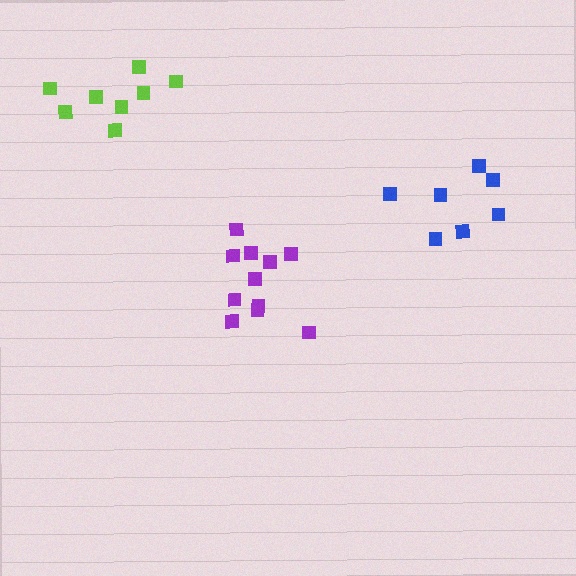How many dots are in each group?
Group 1: 11 dots, Group 2: 8 dots, Group 3: 7 dots (26 total).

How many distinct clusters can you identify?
There are 3 distinct clusters.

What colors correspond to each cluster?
The clusters are colored: purple, lime, blue.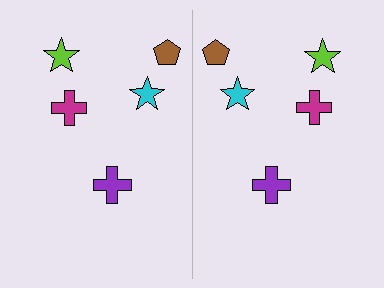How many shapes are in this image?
There are 10 shapes in this image.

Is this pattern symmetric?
Yes, this pattern has bilateral (reflection) symmetry.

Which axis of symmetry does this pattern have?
The pattern has a vertical axis of symmetry running through the center of the image.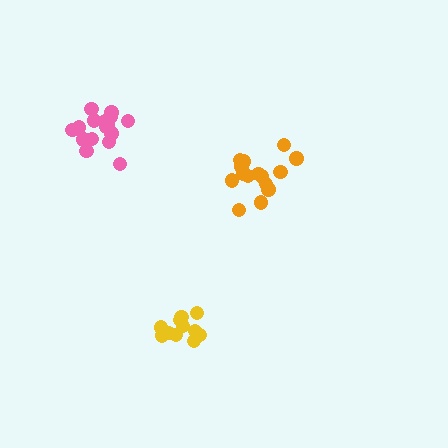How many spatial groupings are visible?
There are 3 spatial groupings.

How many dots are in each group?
Group 1: 16 dots, Group 2: 11 dots, Group 3: 16 dots (43 total).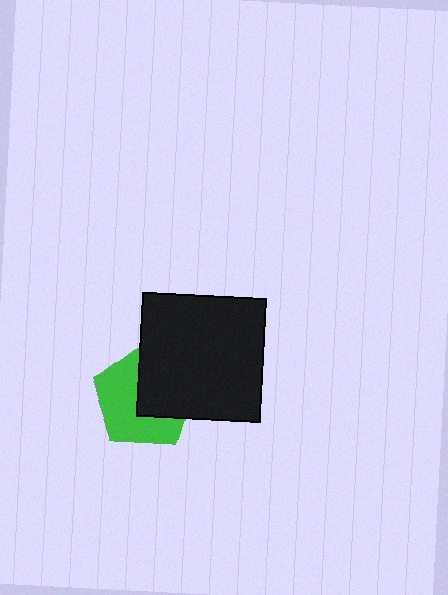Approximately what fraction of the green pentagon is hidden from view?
Roughly 46% of the green pentagon is hidden behind the black square.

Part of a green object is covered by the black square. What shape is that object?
It is a pentagon.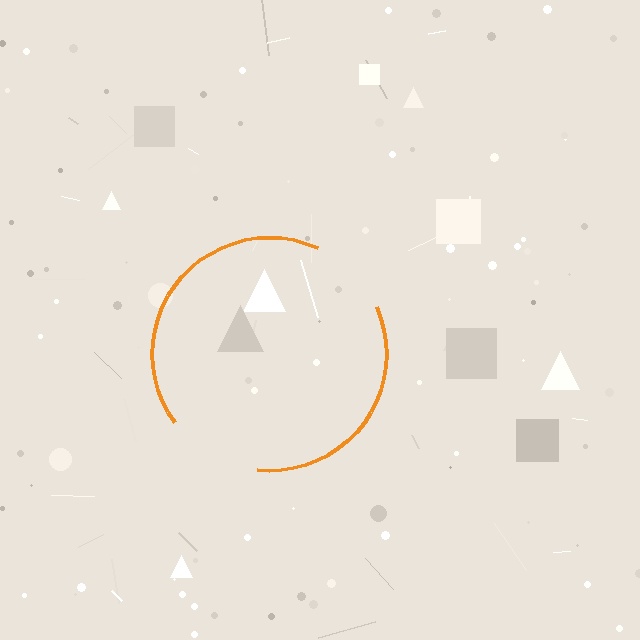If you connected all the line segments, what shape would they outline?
They would outline a circle.